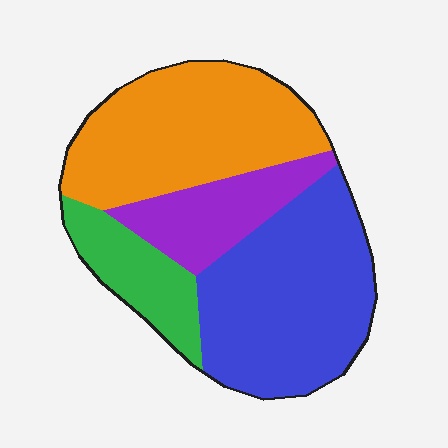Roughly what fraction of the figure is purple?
Purple takes up about one sixth (1/6) of the figure.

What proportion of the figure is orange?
Orange covers around 35% of the figure.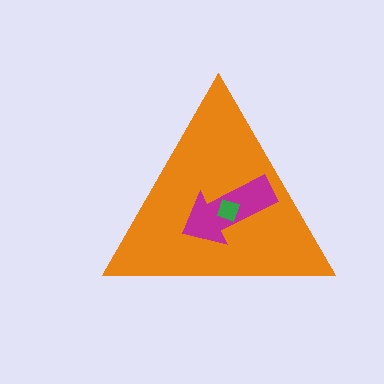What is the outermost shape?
The orange triangle.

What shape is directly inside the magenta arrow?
The green diamond.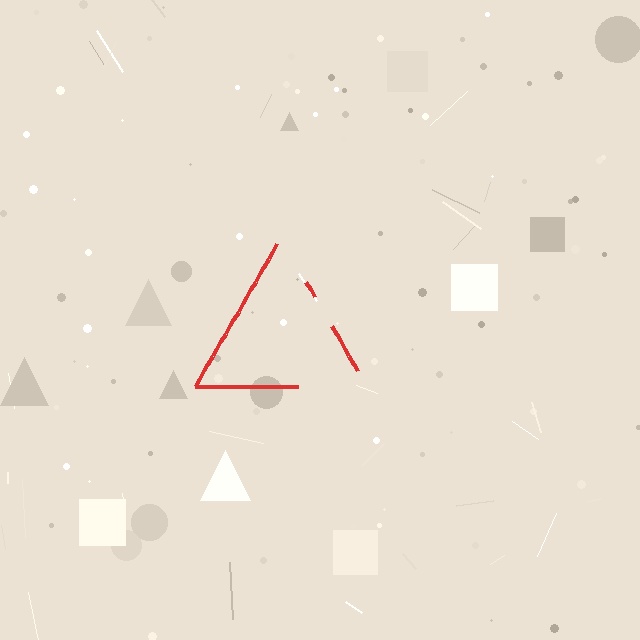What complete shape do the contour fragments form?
The contour fragments form a triangle.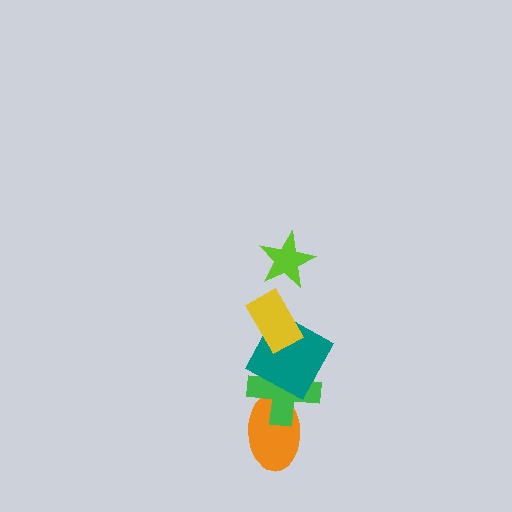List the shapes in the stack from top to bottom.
From top to bottom: the lime star, the yellow rectangle, the teal square, the green cross, the orange ellipse.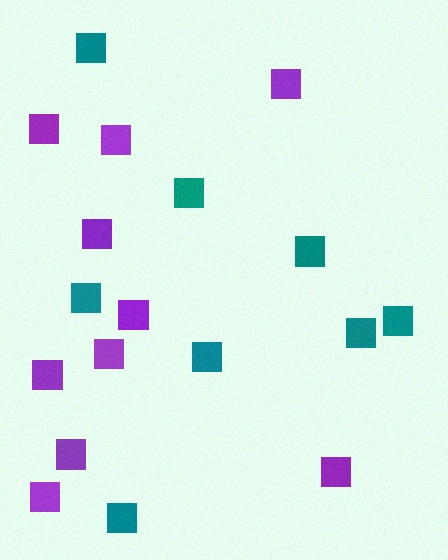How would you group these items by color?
There are 2 groups: one group of teal squares (8) and one group of purple squares (10).